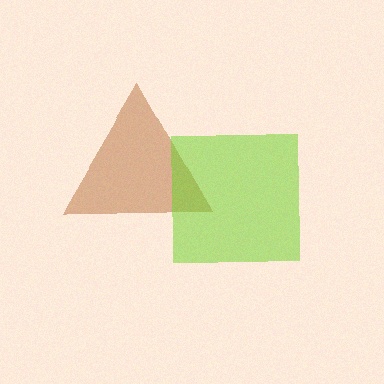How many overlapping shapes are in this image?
There are 2 overlapping shapes in the image.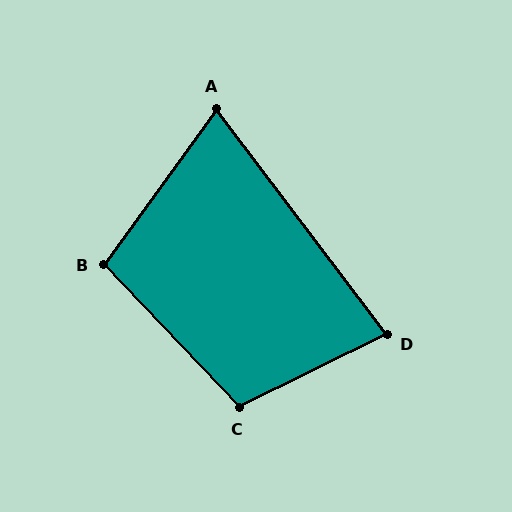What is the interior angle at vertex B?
Approximately 101 degrees (obtuse).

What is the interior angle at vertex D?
Approximately 79 degrees (acute).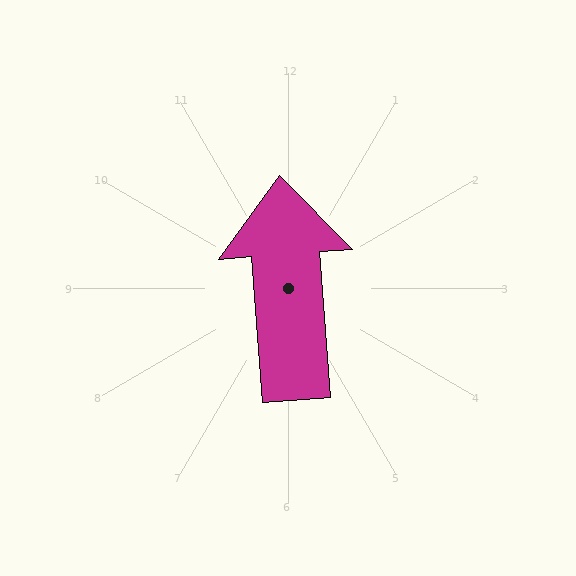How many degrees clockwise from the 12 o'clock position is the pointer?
Approximately 356 degrees.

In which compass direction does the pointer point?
North.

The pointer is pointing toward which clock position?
Roughly 12 o'clock.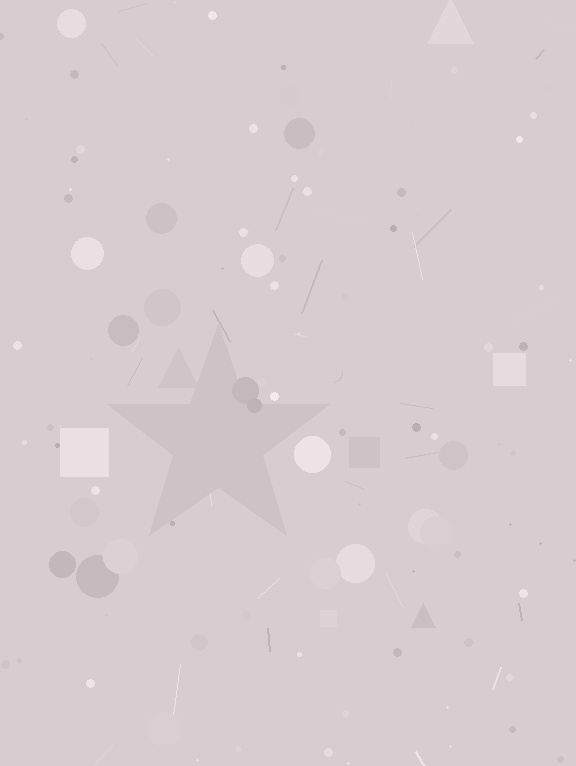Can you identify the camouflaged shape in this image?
The camouflaged shape is a star.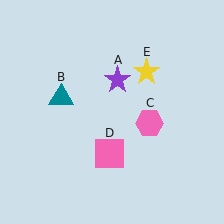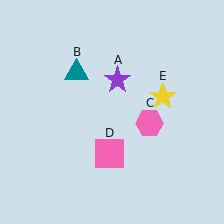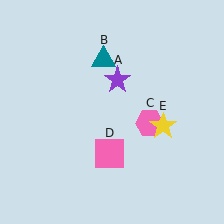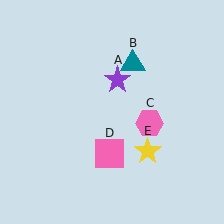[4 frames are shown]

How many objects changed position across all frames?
2 objects changed position: teal triangle (object B), yellow star (object E).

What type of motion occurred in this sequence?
The teal triangle (object B), yellow star (object E) rotated clockwise around the center of the scene.